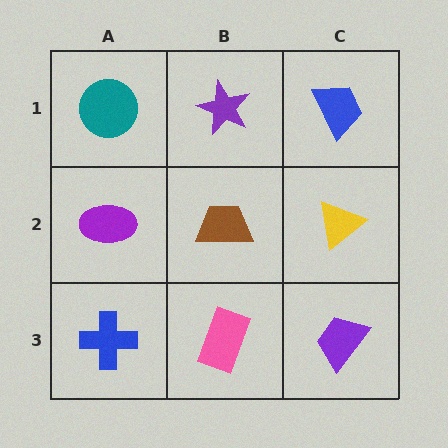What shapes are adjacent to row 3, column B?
A brown trapezoid (row 2, column B), a blue cross (row 3, column A), a purple trapezoid (row 3, column C).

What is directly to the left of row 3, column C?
A pink rectangle.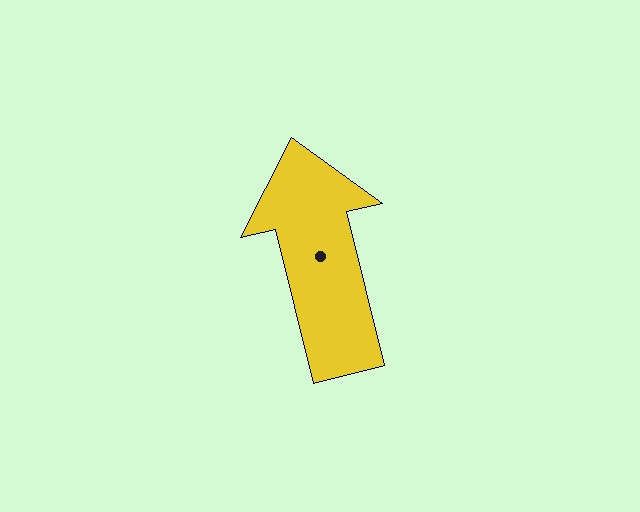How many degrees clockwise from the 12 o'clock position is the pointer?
Approximately 346 degrees.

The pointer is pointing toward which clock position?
Roughly 12 o'clock.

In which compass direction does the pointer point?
North.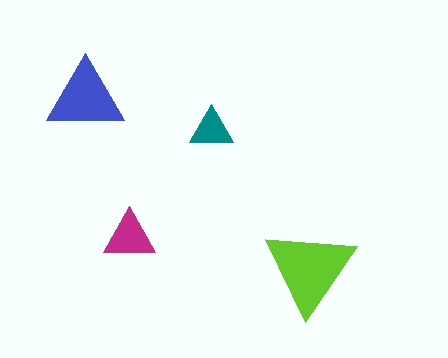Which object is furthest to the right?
The lime triangle is rightmost.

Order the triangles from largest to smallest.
the lime one, the blue one, the magenta one, the teal one.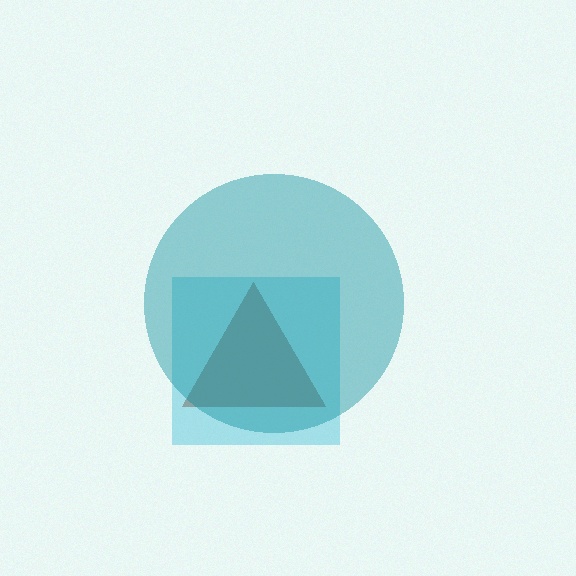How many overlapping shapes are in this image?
There are 3 overlapping shapes in the image.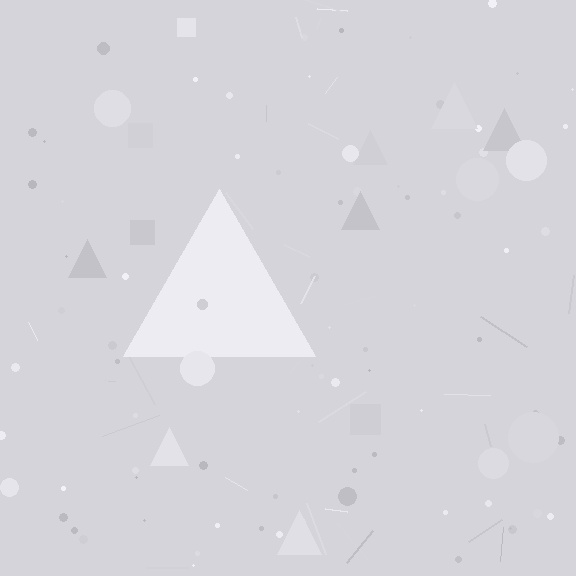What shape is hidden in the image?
A triangle is hidden in the image.